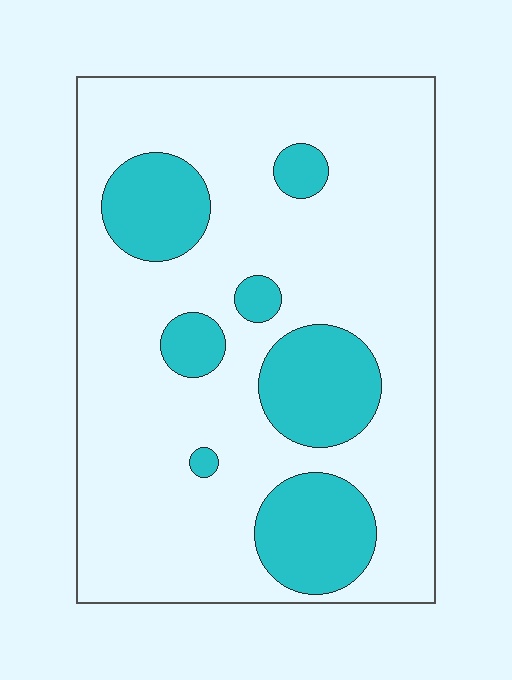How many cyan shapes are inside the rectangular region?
7.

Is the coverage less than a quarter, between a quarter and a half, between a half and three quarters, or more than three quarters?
Less than a quarter.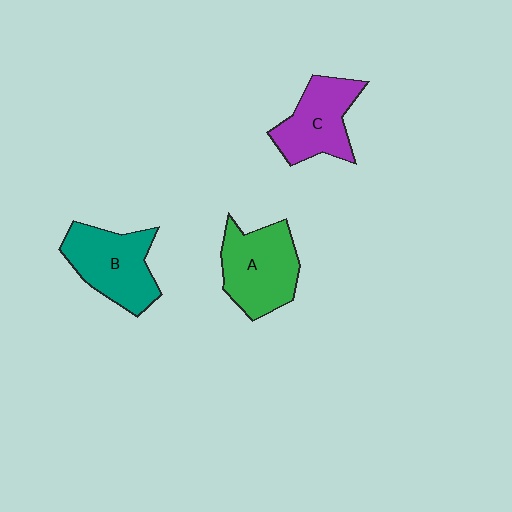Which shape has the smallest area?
Shape C (purple).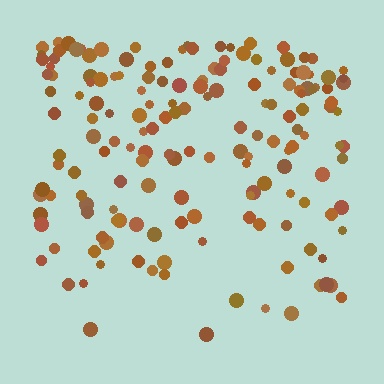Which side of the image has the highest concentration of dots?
The top.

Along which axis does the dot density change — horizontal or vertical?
Vertical.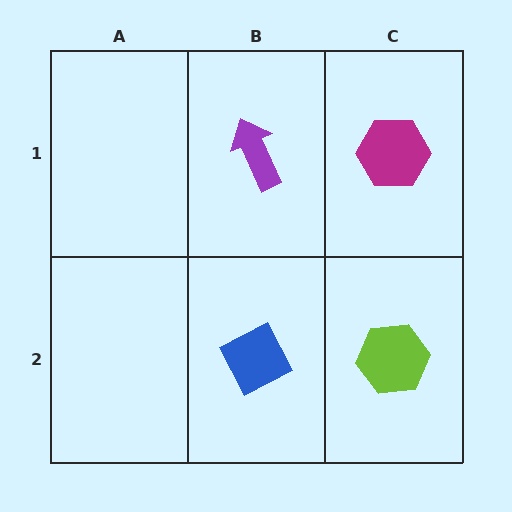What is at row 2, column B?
A blue diamond.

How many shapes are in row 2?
2 shapes.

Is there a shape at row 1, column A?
No, that cell is empty.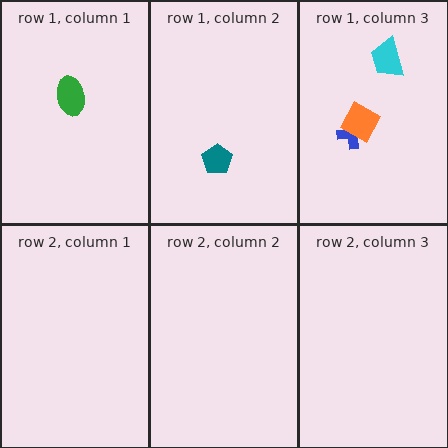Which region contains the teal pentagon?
The row 1, column 2 region.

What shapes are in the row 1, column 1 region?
The green ellipse.